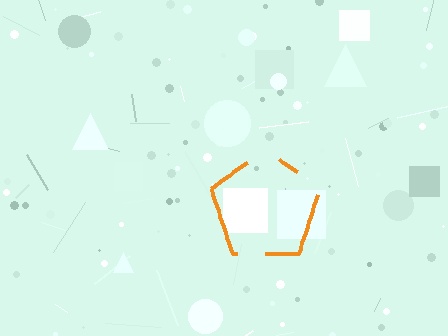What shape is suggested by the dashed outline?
The dashed outline suggests a pentagon.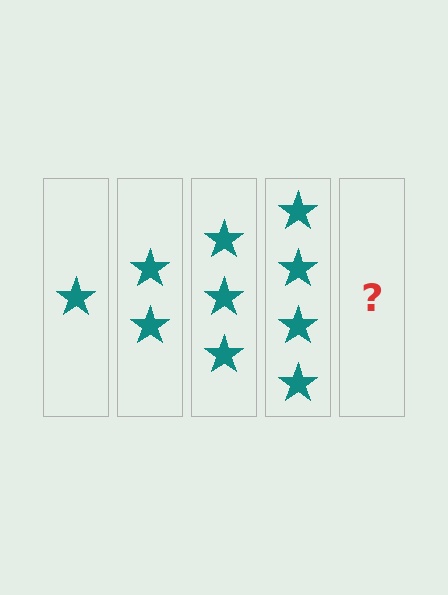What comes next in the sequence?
The next element should be 5 stars.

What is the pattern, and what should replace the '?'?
The pattern is that each step adds one more star. The '?' should be 5 stars.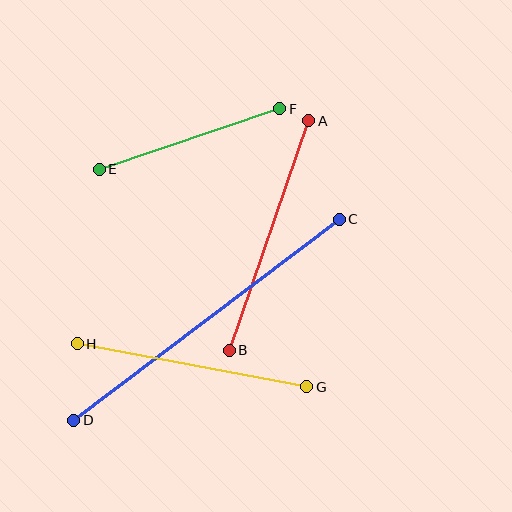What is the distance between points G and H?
The distance is approximately 233 pixels.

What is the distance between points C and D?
The distance is approximately 333 pixels.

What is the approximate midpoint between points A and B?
The midpoint is at approximately (269, 235) pixels.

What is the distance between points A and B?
The distance is approximately 243 pixels.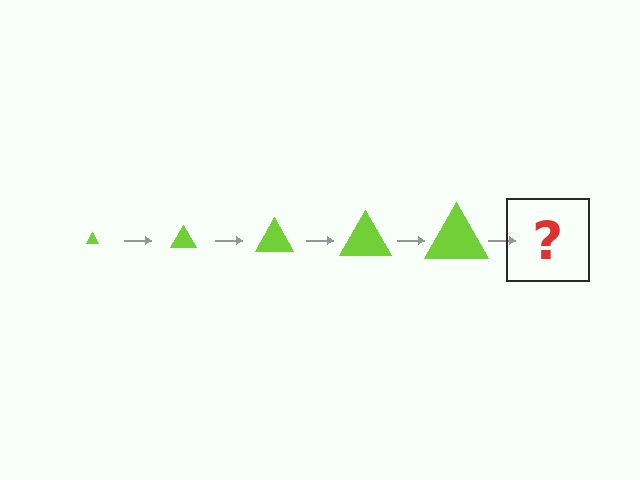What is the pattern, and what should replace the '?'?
The pattern is that the triangle gets progressively larger each step. The '?' should be a lime triangle, larger than the previous one.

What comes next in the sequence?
The next element should be a lime triangle, larger than the previous one.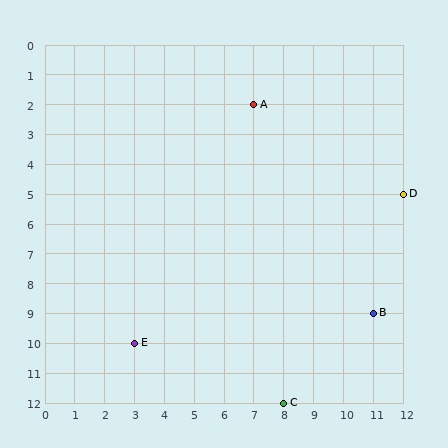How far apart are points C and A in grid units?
Points C and A are 1 column and 10 rows apart (about 10.0 grid units diagonally).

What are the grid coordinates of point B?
Point B is at grid coordinates (11, 9).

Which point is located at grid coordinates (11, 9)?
Point B is at (11, 9).